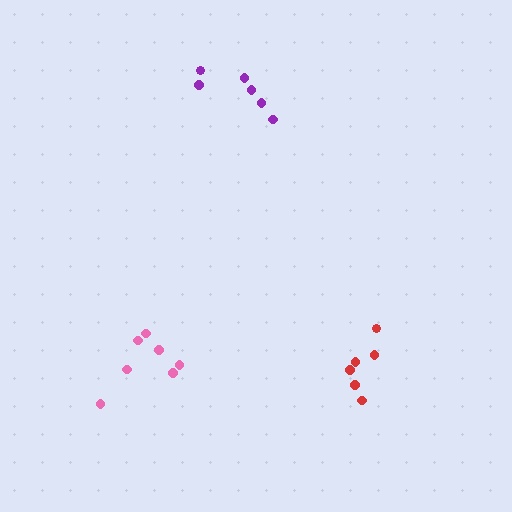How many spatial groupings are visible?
There are 3 spatial groupings.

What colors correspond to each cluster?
The clusters are colored: pink, purple, red.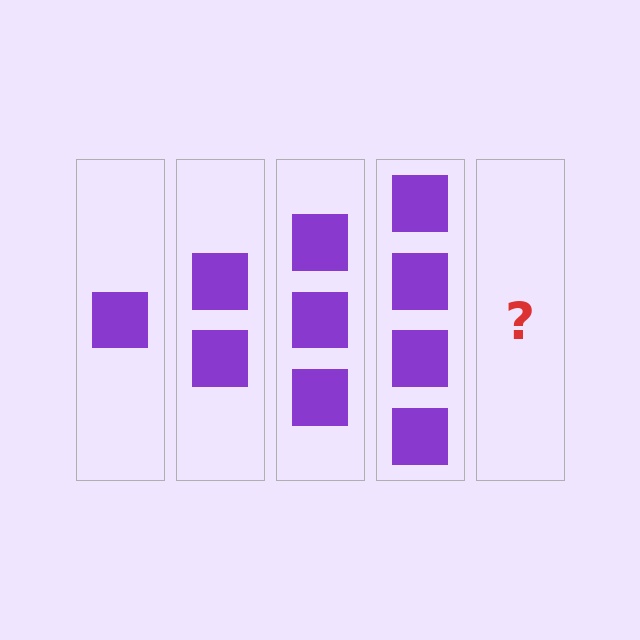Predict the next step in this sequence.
The next step is 5 squares.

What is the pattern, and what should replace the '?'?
The pattern is that each step adds one more square. The '?' should be 5 squares.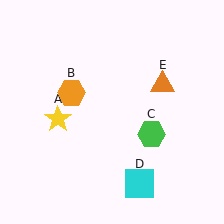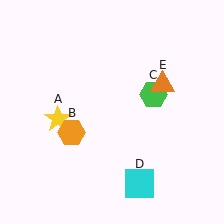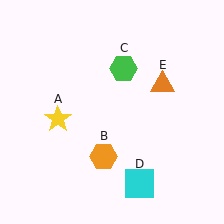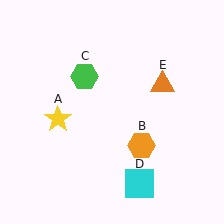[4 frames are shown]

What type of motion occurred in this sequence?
The orange hexagon (object B), green hexagon (object C) rotated counterclockwise around the center of the scene.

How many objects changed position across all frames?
2 objects changed position: orange hexagon (object B), green hexagon (object C).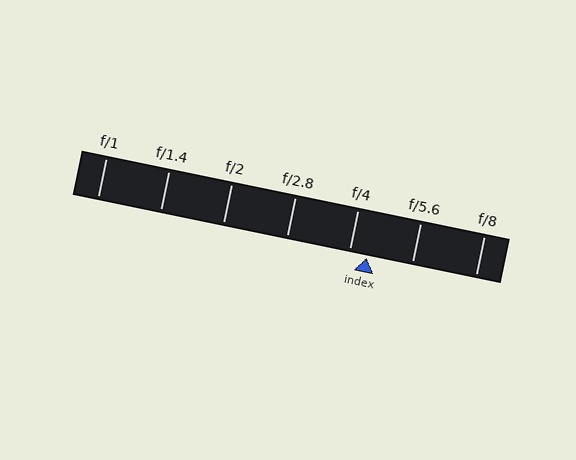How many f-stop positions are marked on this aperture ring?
There are 7 f-stop positions marked.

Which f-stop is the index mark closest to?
The index mark is closest to f/4.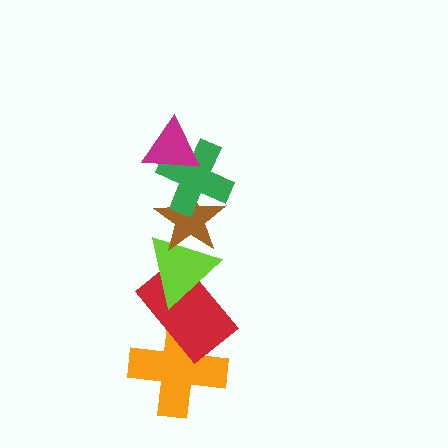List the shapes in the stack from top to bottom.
From top to bottom: the magenta triangle, the green cross, the brown star, the lime triangle, the red rectangle, the orange cross.